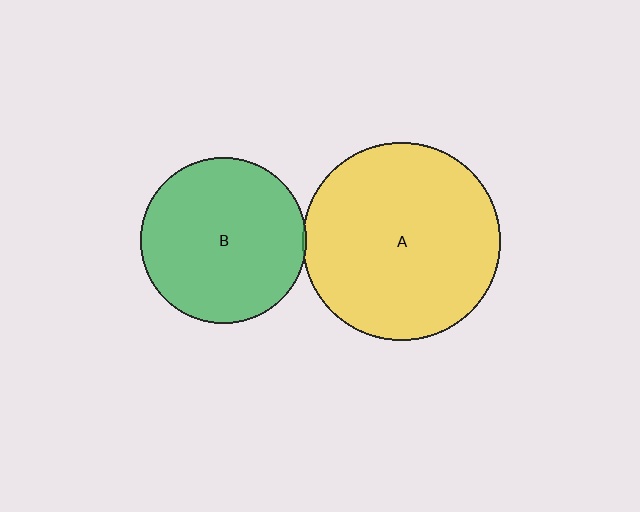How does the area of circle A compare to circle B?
Approximately 1.4 times.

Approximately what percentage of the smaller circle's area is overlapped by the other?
Approximately 5%.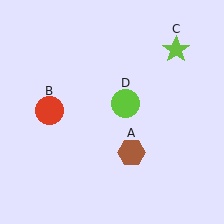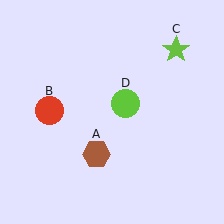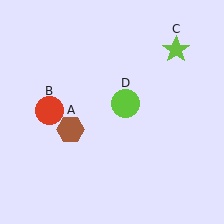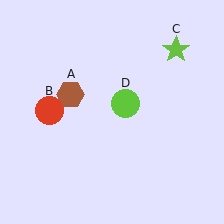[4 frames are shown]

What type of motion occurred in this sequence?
The brown hexagon (object A) rotated clockwise around the center of the scene.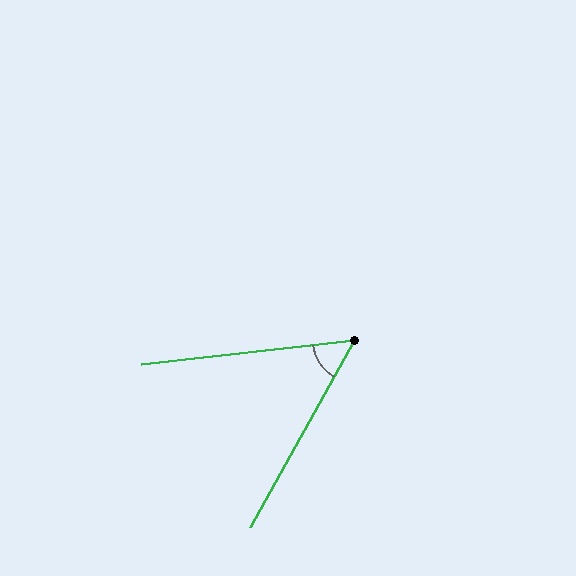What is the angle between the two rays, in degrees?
Approximately 55 degrees.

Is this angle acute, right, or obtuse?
It is acute.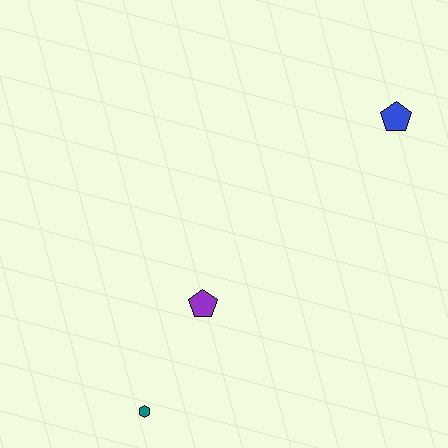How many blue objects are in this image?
There is 1 blue object.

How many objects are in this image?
There are 3 objects.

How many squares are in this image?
There are no squares.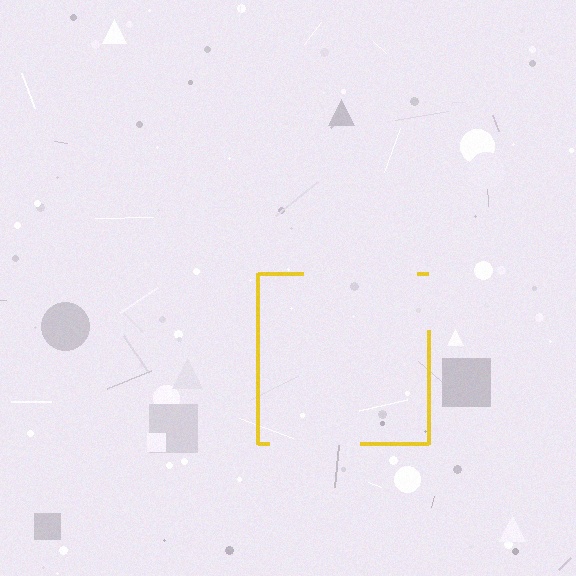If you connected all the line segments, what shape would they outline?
They would outline a square.